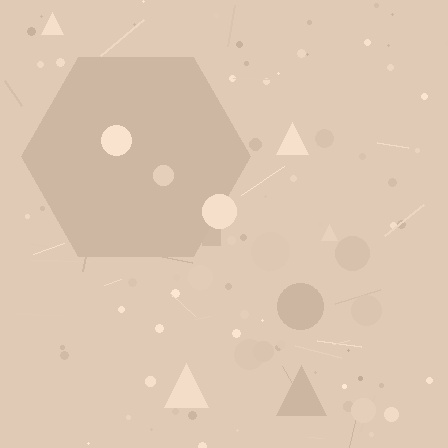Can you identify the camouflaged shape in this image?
The camouflaged shape is a hexagon.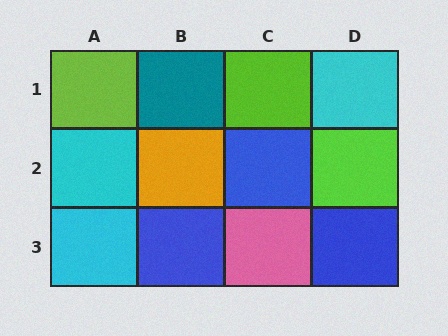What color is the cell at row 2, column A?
Cyan.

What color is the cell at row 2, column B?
Orange.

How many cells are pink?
1 cell is pink.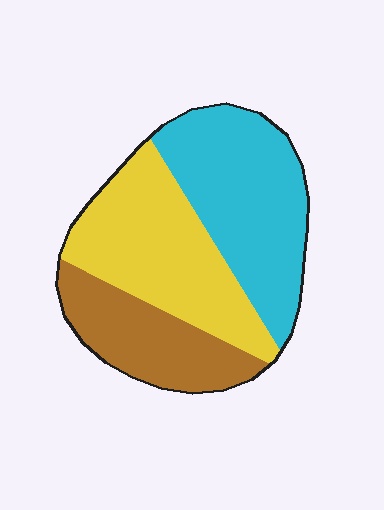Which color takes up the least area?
Brown, at roughly 25%.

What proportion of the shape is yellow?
Yellow takes up between a third and a half of the shape.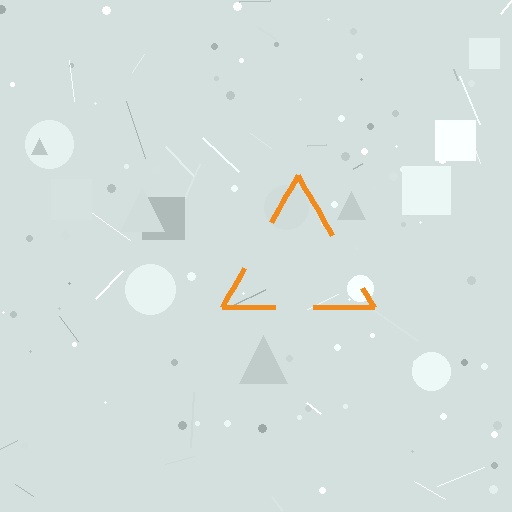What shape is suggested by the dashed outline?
The dashed outline suggests a triangle.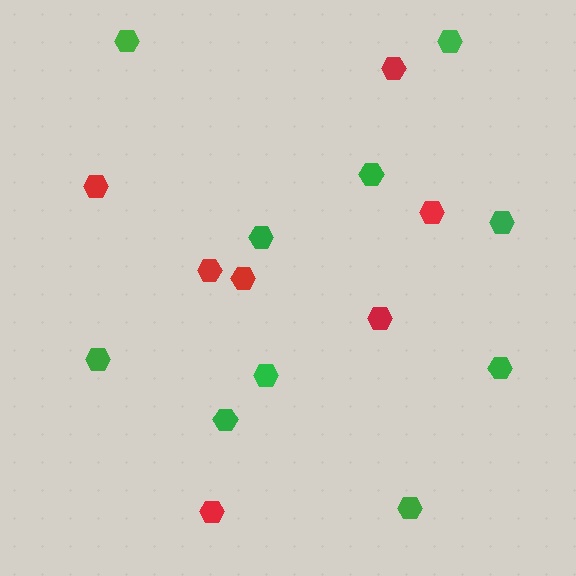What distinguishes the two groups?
There are 2 groups: one group of green hexagons (10) and one group of red hexagons (7).